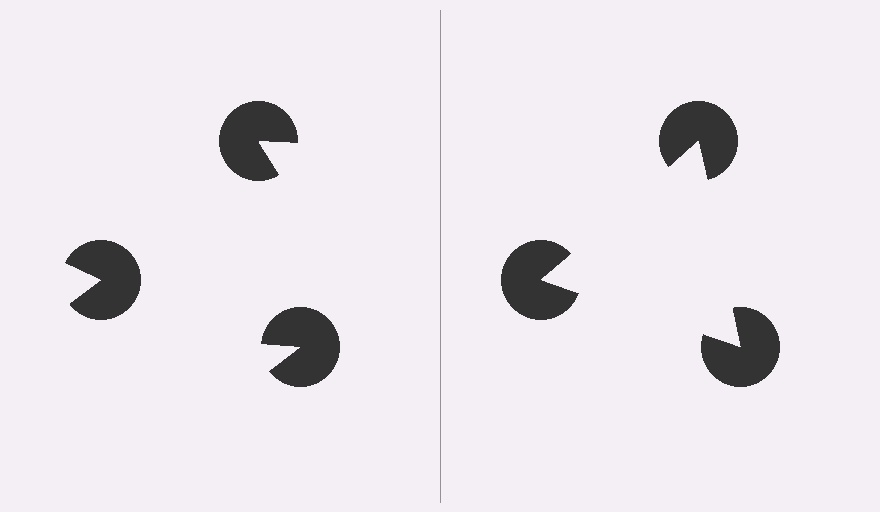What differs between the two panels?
The pac-man discs are positioned identically on both sides; only the wedge orientations differ. On the right they align to a triangle; on the left they are misaligned.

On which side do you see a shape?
An illusory triangle appears on the right side. On the left side the wedge cuts are rotated, so no coherent shape forms.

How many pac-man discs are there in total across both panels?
6 — 3 on each side.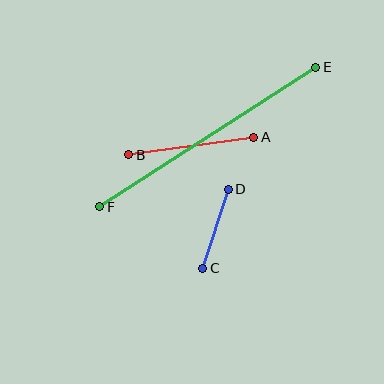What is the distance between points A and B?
The distance is approximately 126 pixels.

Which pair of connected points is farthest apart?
Points E and F are farthest apart.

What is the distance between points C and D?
The distance is approximately 83 pixels.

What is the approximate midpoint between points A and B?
The midpoint is at approximately (191, 146) pixels.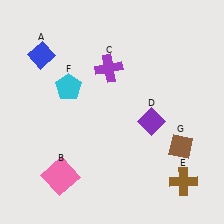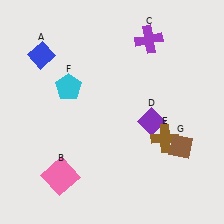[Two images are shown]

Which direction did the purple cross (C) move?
The purple cross (C) moved right.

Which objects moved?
The objects that moved are: the purple cross (C), the brown cross (E).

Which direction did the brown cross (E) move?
The brown cross (E) moved up.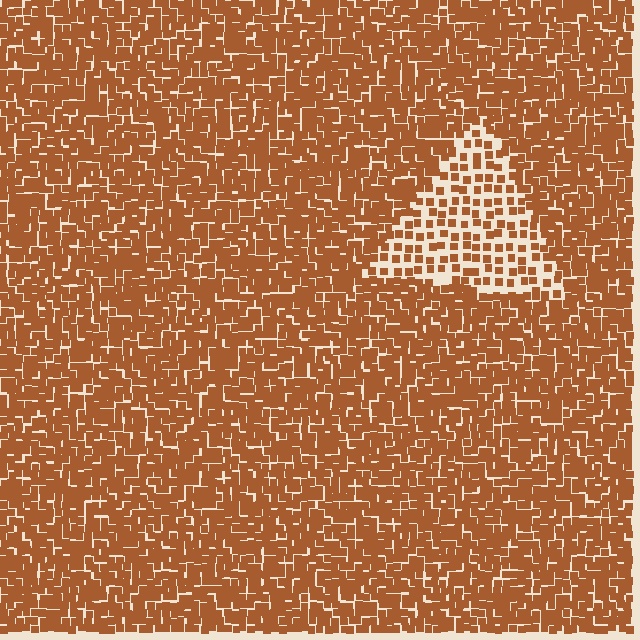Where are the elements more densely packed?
The elements are more densely packed outside the triangle boundary.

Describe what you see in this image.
The image contains small brown elements arranged at two different densities. A triangle-shaped region is visible where the elements are less densely packed than the surrounding area.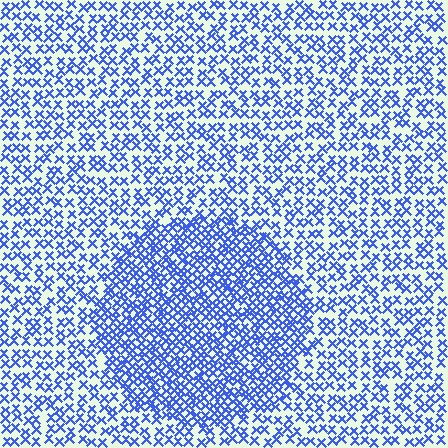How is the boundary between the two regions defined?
The boundary is defined by a change in element density (approximately 1.8x ratio). All elements are the same color, size, and shape.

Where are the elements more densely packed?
The elements are more densely packed inside the circle boundary.